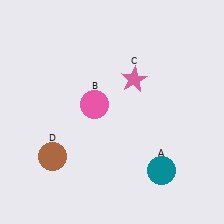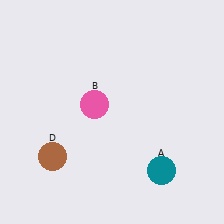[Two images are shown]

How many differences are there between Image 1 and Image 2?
There is 1 difference between the two images.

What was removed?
The pink star (C) was removed in Image 2.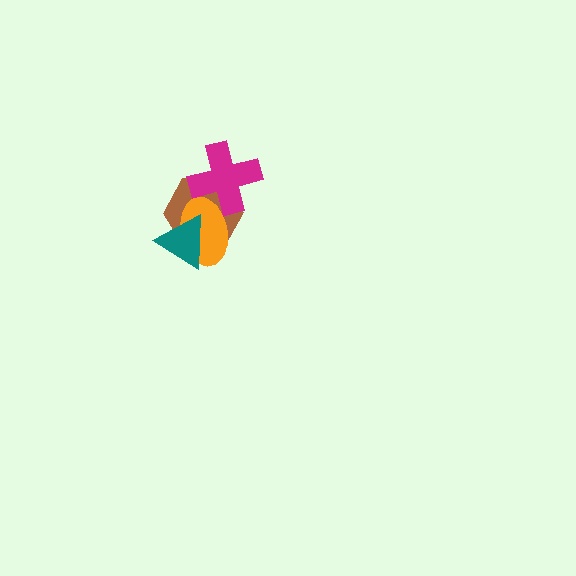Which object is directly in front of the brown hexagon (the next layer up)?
The orange ellipse is directly in front of the brown hexagon.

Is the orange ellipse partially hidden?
Yes, it is partially covered by another shape.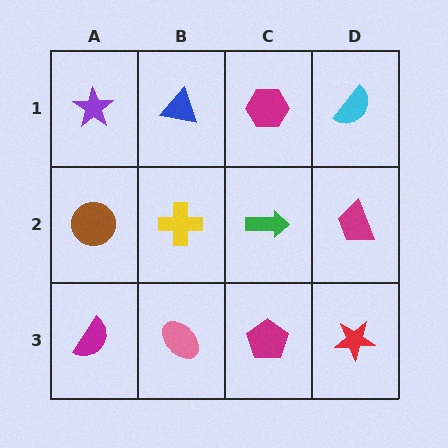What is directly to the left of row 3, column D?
A magenta pentagon.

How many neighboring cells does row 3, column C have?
3.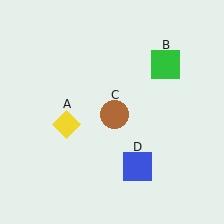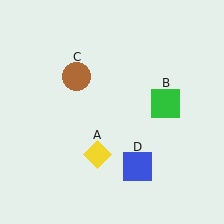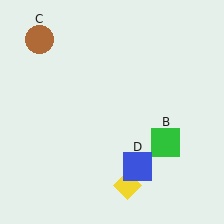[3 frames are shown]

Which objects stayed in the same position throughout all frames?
Blue square (object D) remained stationary.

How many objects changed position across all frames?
3 objects changed position: yellow diamond (object A), green square (object B), brown circle (object C).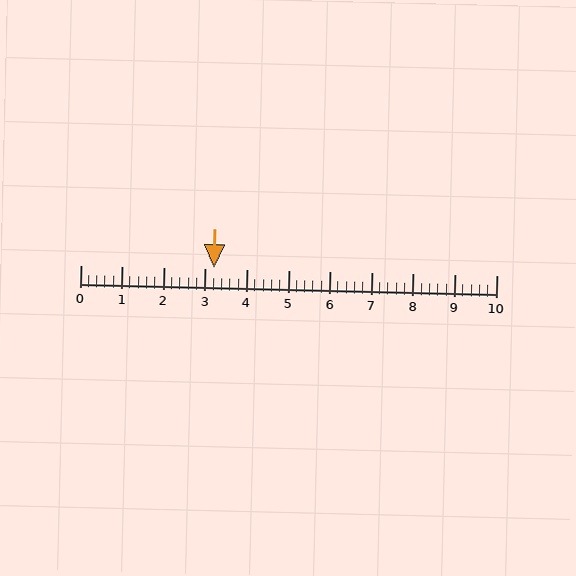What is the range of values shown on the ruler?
The ruler shows values from 0 to 10.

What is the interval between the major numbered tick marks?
The major tick marks are spaced 1 units apart.